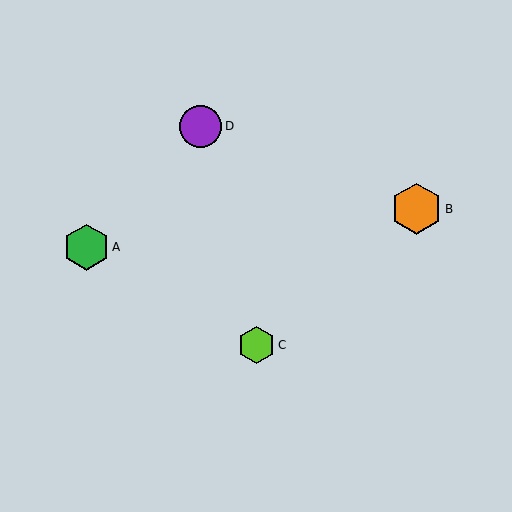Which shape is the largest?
The orange hexagon (labeled B) is the largest.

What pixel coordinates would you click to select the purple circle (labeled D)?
Click at (201, 126) to select the purple circle D.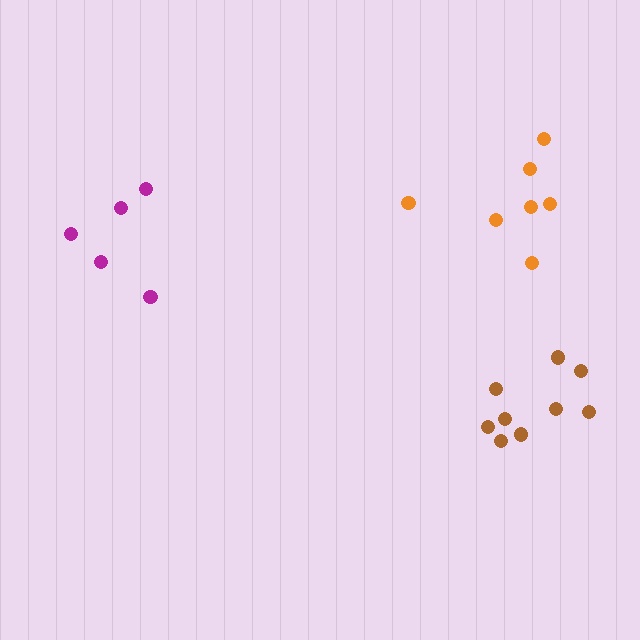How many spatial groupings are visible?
There are 3 spatial groupings.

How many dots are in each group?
Group 1: 5 dots, Group 2: 9 dots, Group 3: 7 dots (21 total).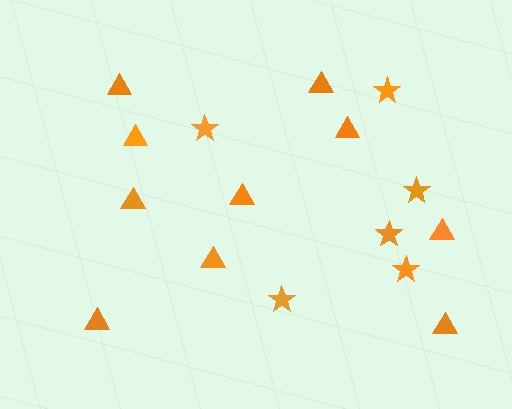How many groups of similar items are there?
There are 2 groups: one group of triangles (10) and one group of stars (6).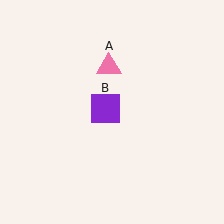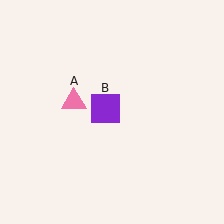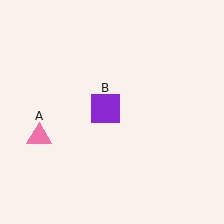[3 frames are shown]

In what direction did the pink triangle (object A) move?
The pink triangle (object A) moved down and to the left.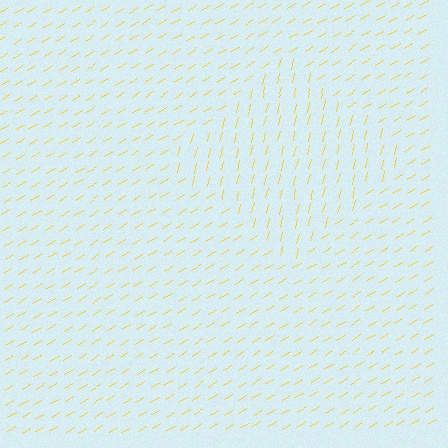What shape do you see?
I see a diamond.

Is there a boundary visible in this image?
Yes, there is a texture boundary formed by a change in line orientation.